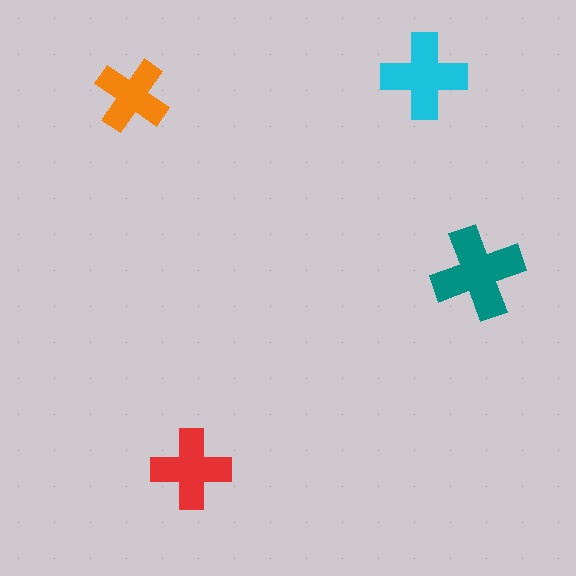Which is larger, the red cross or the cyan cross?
The cyan one.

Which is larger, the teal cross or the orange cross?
The teal one.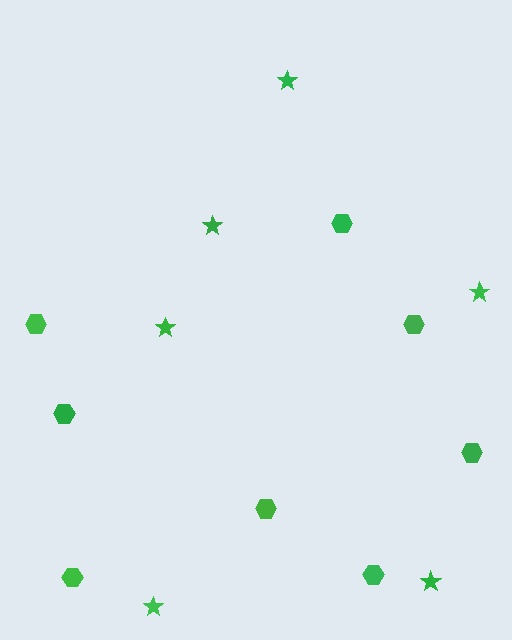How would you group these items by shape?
There are 2 groups: one group of stars (6) and one group of hexagons (8).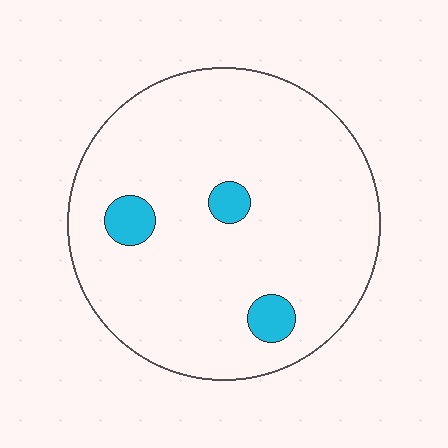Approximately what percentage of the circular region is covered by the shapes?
Approximately 5%.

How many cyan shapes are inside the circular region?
3.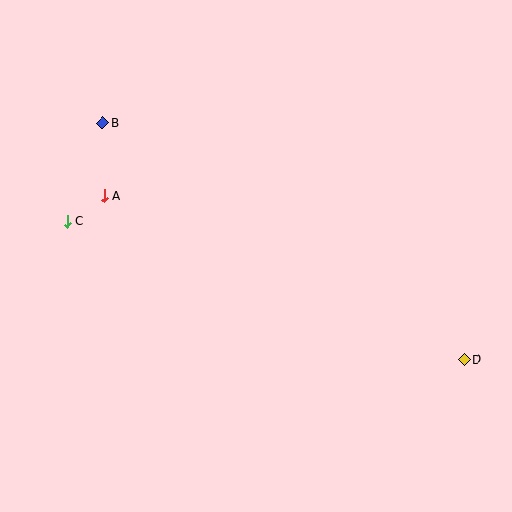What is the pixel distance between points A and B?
The distance between A and B is 73 pixels.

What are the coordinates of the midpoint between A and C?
The midpoint between A and C is at (86, 209).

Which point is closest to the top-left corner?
Point B is closest to the top-left corner.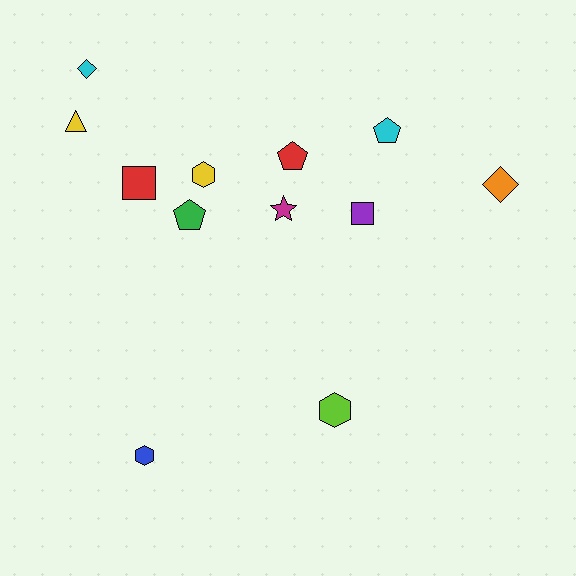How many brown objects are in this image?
There are no brown objects.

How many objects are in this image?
There are 12 objects.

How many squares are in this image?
There are 2 squares.